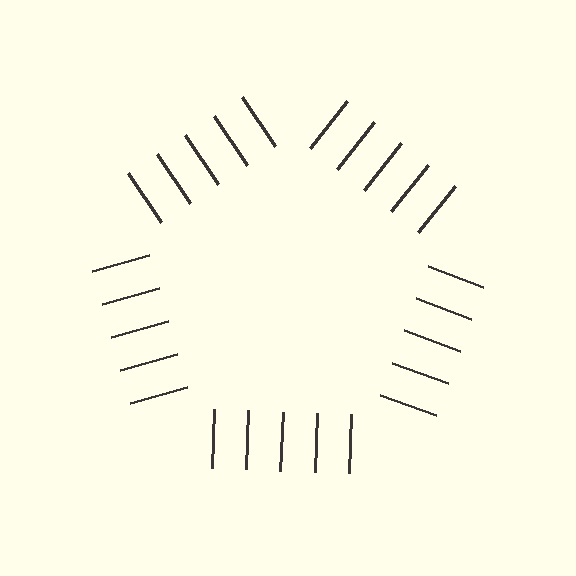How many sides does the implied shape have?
5 sides — the line-ends trace a pentagon.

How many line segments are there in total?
25 — 5 along each of the 5 edges.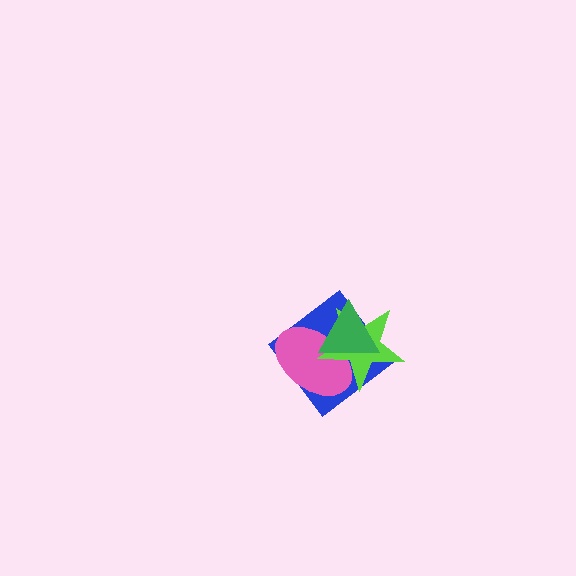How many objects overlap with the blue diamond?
3 objects overlap with the blue diamond.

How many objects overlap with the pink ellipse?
3 objects overlap with the pink ellipse.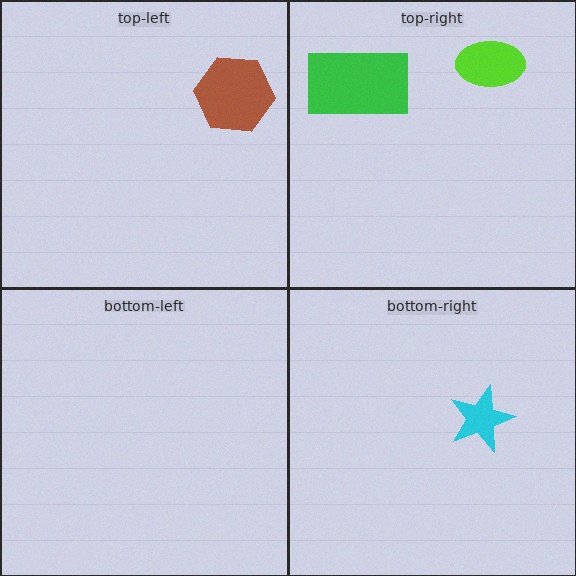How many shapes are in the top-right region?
2.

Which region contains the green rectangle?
The top-right region.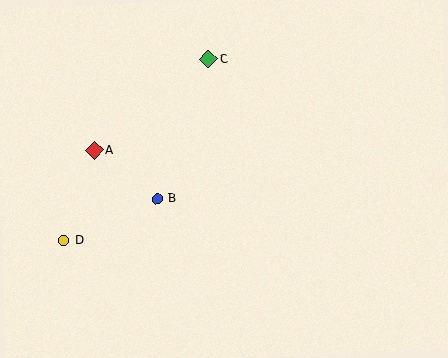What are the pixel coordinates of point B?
Point B is at (157, 199).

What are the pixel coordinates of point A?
Point A is at (94, 150).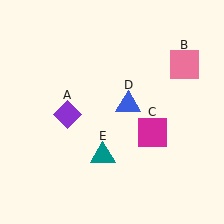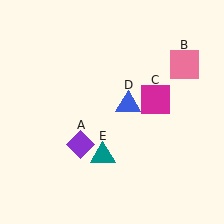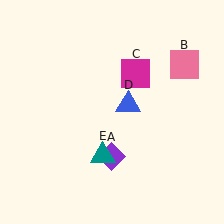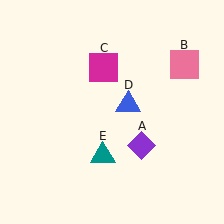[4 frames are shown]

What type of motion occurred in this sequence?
The purple diamond (object A), magenta square (object C) rotated counterclockwise around the center of the scene.